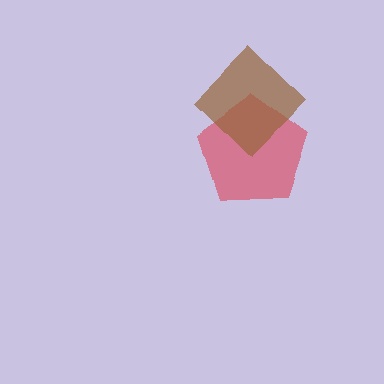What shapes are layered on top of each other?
The layered shapes are: a red pentagon, a brown diamond.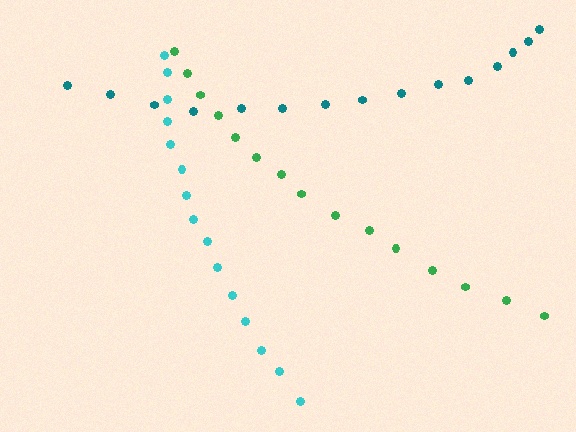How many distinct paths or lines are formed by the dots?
There are 3 distinct paths.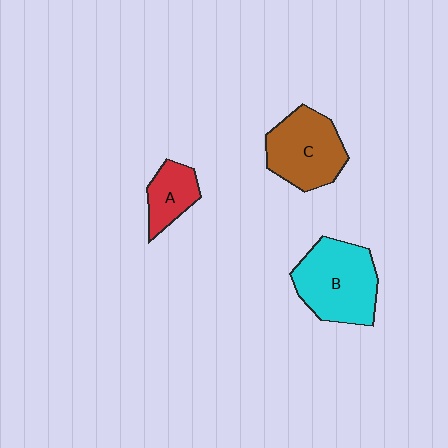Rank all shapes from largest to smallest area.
From largest to smallest: B (cyan), C (brown), A (red).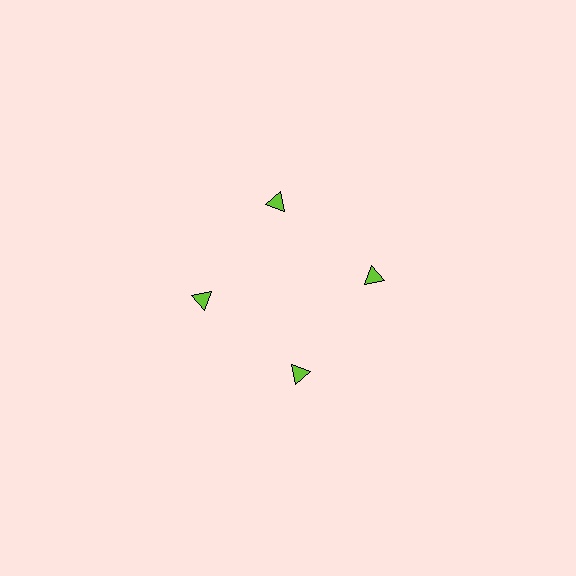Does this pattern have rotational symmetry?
Yes, this pattern has 4-fold rotational symmetry. It looks the same after rotating 90 degrees around the center.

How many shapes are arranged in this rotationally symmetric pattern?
There are 4 shapes, arranged in 4 groups of 1.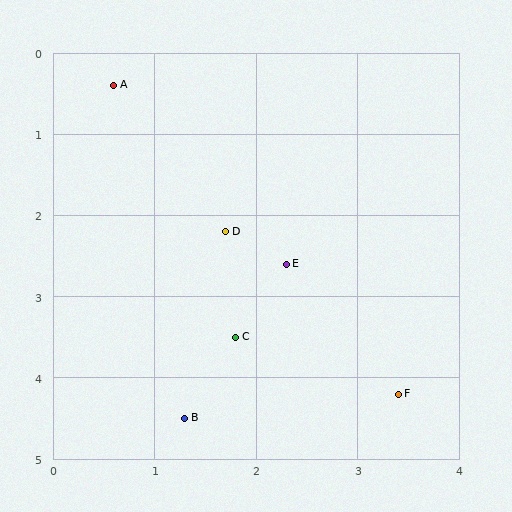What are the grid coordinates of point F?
Point F is at approximately (3.4, 4.2).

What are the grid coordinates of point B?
Point B is at approximately (1.3, 4.5).